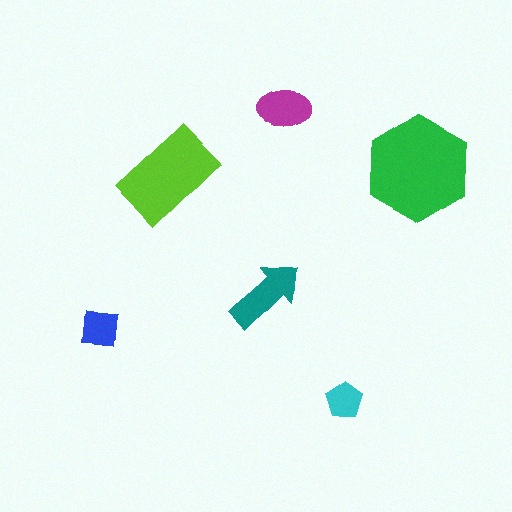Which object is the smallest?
The cyan pentagon.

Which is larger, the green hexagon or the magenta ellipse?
The green hexagon.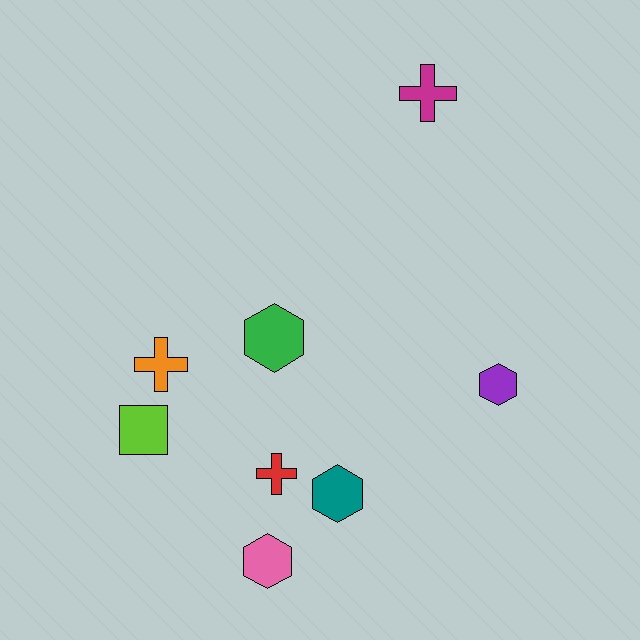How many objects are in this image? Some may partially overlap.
There are 8 objects.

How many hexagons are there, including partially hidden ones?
There are 4 hexagons.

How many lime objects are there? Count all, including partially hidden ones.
There is 1 lime object.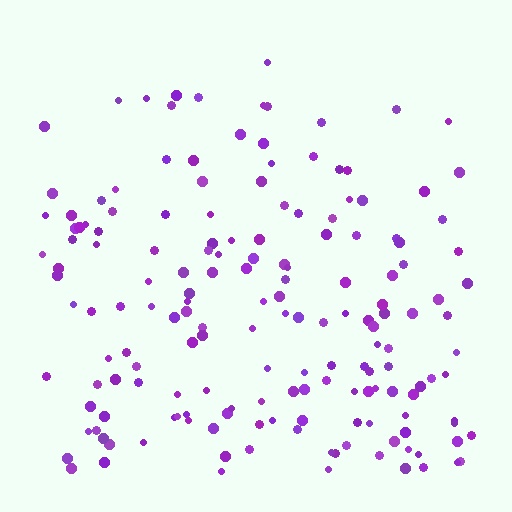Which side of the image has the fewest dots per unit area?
The top.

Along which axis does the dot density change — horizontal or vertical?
Vertical.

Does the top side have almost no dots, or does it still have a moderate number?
Still a moderate number, just noticeably fewer than the bottom.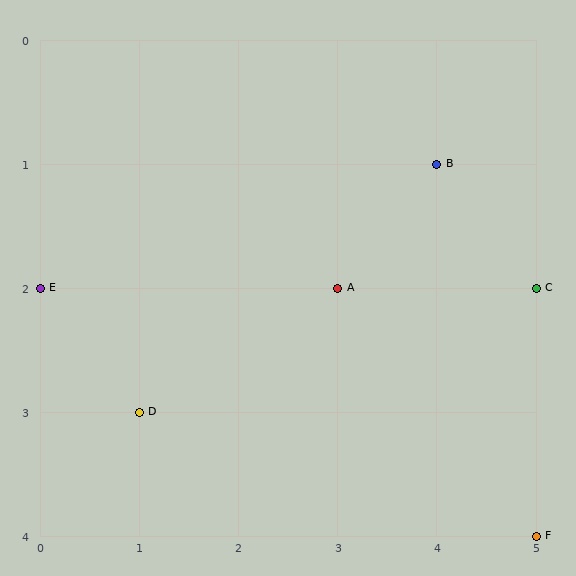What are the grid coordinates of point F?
Point F is at grid coordinates (5, 4).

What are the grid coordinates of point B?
Point B is at grid coordinates (4, 1).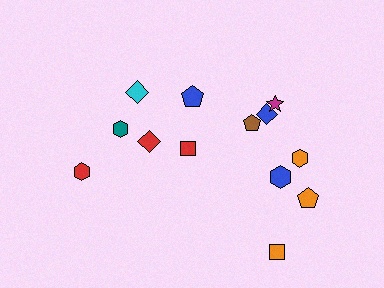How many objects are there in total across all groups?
There are 13 objects.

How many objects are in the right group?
There are 8 objects.